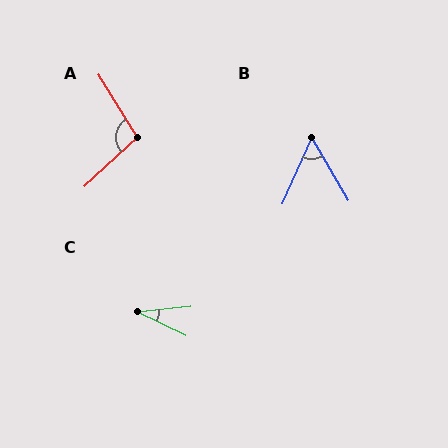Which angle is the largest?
A, at approximately 101 degrees.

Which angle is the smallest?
C, at approximately 31 degrees.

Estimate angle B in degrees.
Approximately 54 degrees.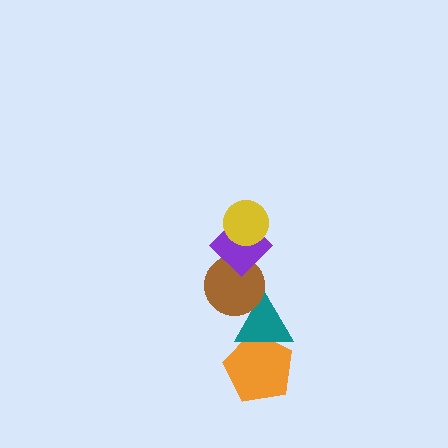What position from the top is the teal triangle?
The teal triangle is 4th from the top.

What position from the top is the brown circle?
The brown circle is 3rd from the top.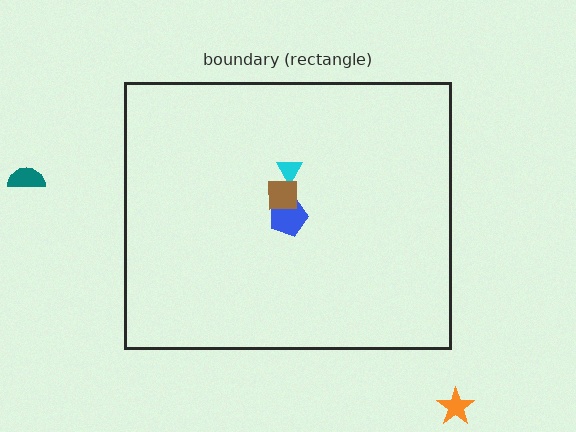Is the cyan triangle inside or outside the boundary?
Inside.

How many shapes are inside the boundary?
3 inside, 2 outside.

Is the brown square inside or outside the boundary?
Inside.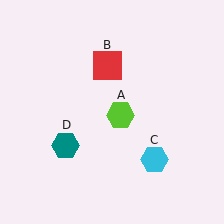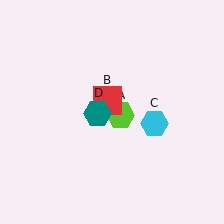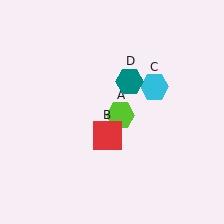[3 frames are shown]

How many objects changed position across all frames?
3 objects changed position: red square (object B), cyan hexagon (object C), teal hexagon (object D).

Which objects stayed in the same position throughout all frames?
Lime hexagon (object A) remained stationary.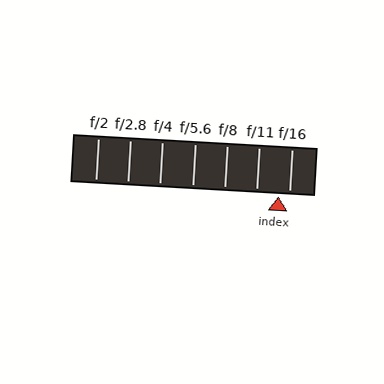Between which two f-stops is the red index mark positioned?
The index mark is between f/11 and f/16.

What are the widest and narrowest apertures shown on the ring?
The widest aperture shown is f/2 and the narrowest is f/16.